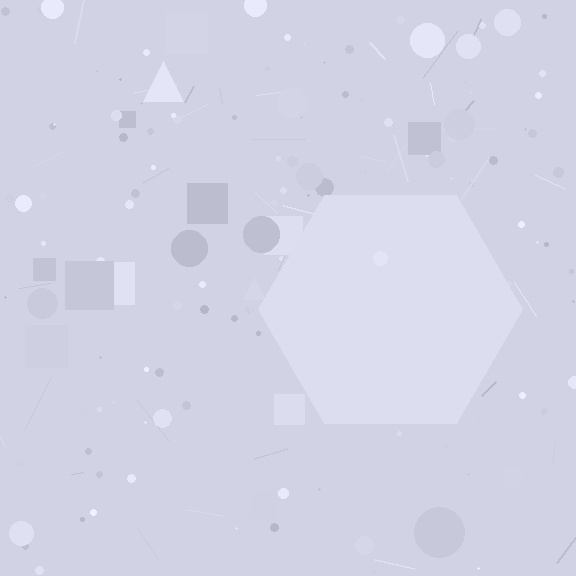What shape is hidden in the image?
A hexagon is hidden in the image.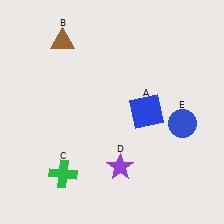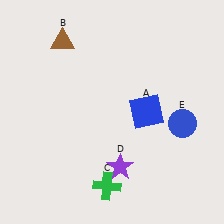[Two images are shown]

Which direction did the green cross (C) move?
The green cross (C) moved right.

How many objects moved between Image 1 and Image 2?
1 object moved between the two images.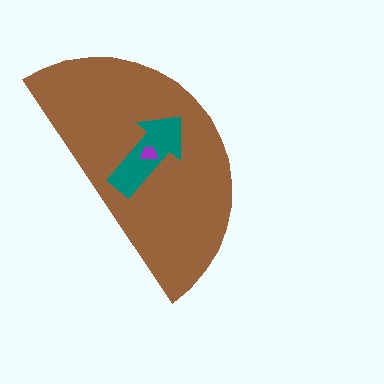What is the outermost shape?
The brown semicircle.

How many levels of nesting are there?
3.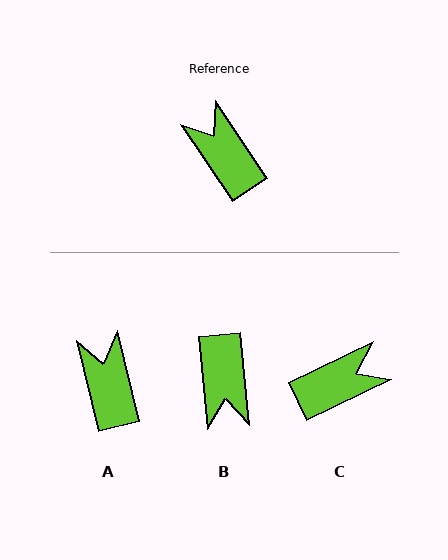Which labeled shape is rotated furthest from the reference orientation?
B, about 152 degrees away.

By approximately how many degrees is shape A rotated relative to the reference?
Approximately 20 degrees clockwise.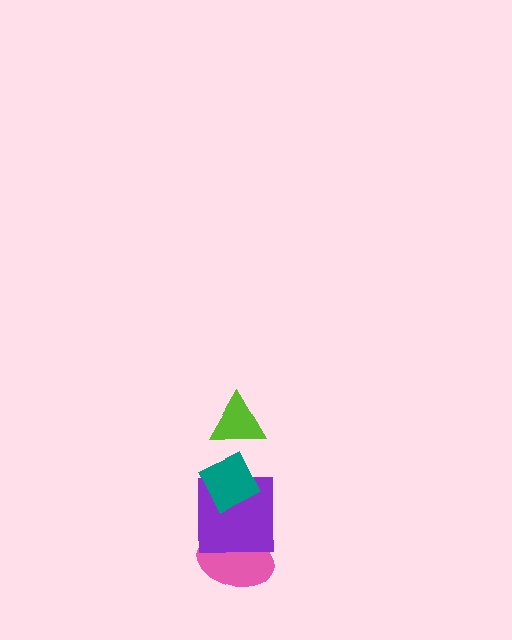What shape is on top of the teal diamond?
The lime triangle is on top of the teal diamond.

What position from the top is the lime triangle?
The lime triangle is 1st from the top.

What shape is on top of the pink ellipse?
The purple square is on top of the pink ellipse.